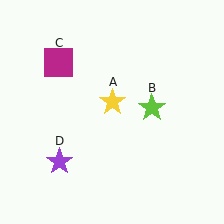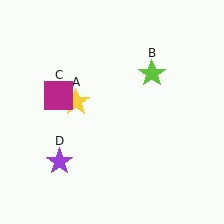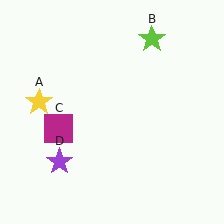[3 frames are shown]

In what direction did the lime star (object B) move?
The lime star (object B) moved up.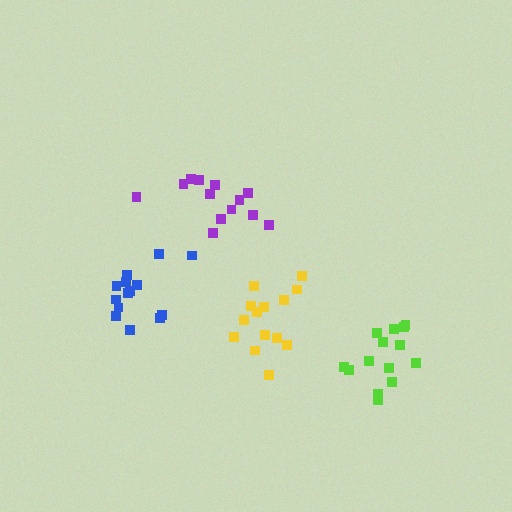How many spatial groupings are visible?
There are 4 spatial groupings.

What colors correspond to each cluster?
The clusters are colored: purple, lime, yellow, blue.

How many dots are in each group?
Group 1: 13 dots, Group 2: 14 dots, Group 3: 14 dots, Group 4: 14 dots (55 total).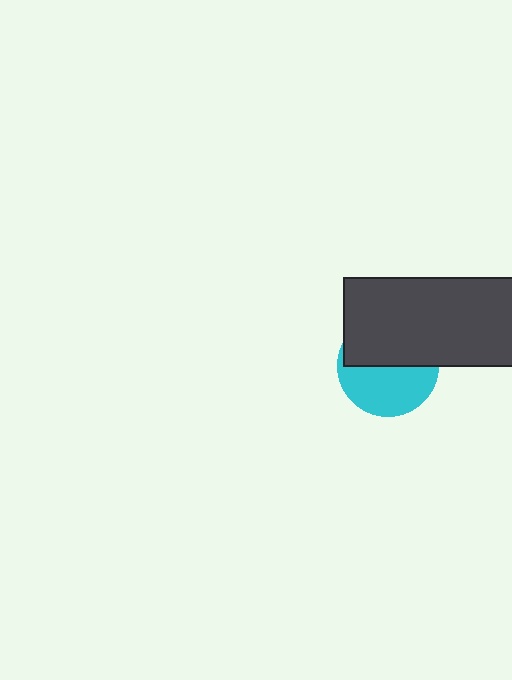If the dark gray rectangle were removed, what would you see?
You would see the complete cyan circle.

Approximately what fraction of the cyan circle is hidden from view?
Roughly 50% of the cyan circle is hidden behind the dark gray rectangle.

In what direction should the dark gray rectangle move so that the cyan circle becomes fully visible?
The dark gray rectangle should move up. That is the shortest direction to clear the overlap and leave the cyan circle fully visible.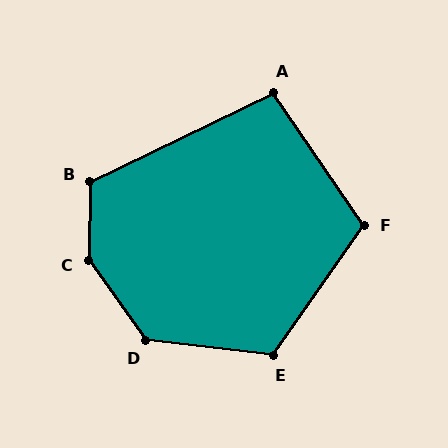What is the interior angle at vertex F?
Approximately 111 degrees (obtuse).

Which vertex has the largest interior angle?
C, at approximately 143 degrees.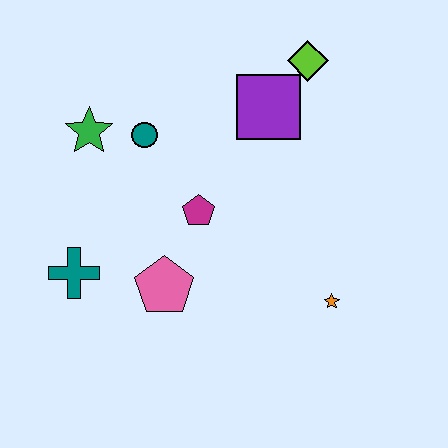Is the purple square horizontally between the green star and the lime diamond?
Yes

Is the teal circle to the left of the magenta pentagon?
Yes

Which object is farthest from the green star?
The orange star is farthest from the green star.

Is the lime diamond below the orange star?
No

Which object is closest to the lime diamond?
The purple square is closest to the lime diamond.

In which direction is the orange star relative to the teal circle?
The orange star is to the right of the teal circle.